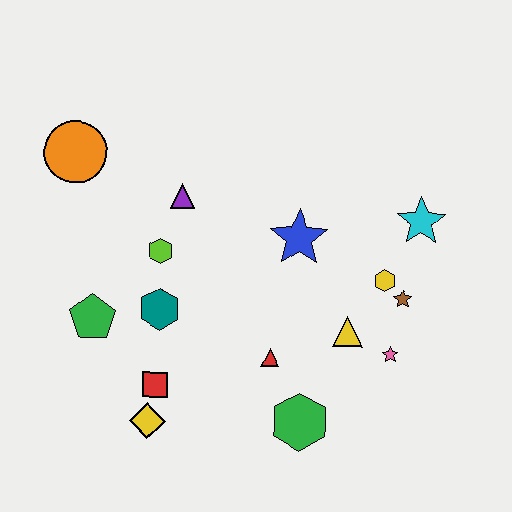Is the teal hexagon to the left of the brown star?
Yes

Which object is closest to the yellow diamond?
The red square is closest to the yellow diamond.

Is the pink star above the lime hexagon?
No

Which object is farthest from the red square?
The cyan star is farthest from the red square.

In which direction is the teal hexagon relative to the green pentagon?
The teal hexagon is to the right of the green pentagon.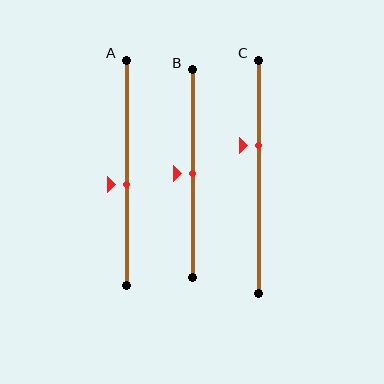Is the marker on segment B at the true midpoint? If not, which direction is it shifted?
Yes, the marker on segment B is at the true midpoint.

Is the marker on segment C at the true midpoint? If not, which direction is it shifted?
No, the marker on segment C is shifted upward by about 13% of the segment length.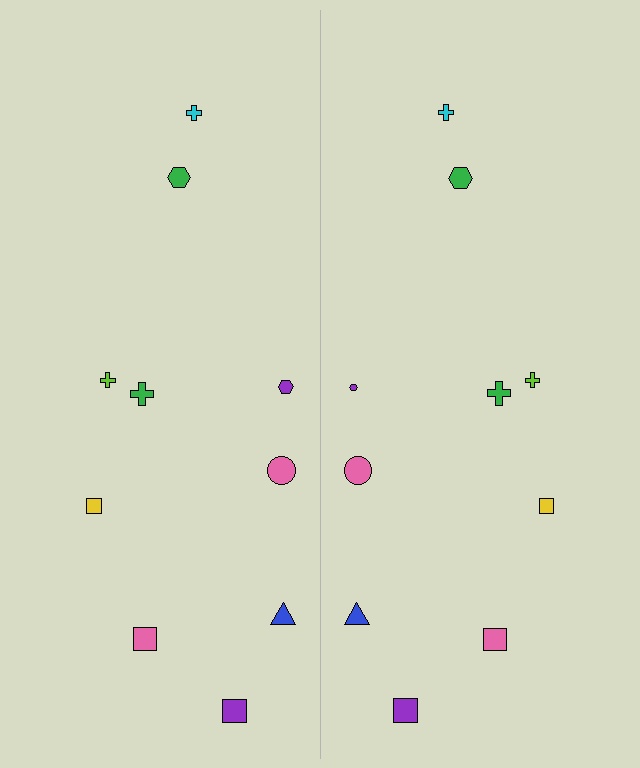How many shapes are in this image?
There are 20 shapes in this image.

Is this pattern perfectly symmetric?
No, the pattern is not perfectly symmetric. The purple hexagon on the right side has a different size than its mirror counterpart.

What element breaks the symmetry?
The purple hexagon on the right side has a different size than its mirror counterpart.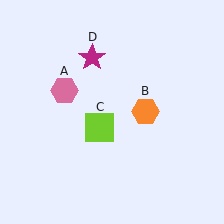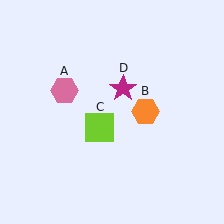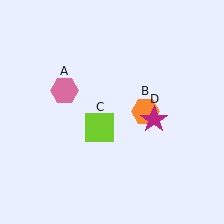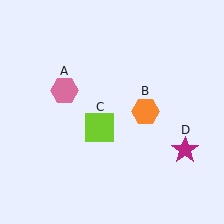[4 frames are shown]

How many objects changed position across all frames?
1 object changed position: magenta star (object D).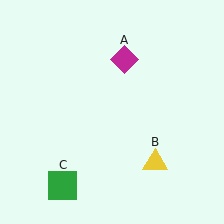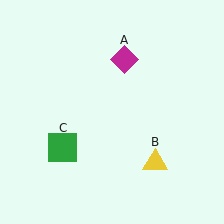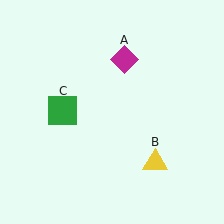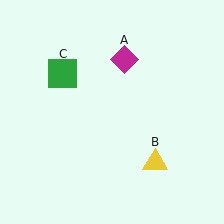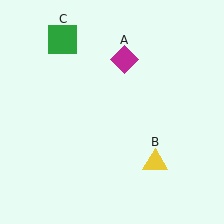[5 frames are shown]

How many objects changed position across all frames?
1 object changed position: green square (object C).